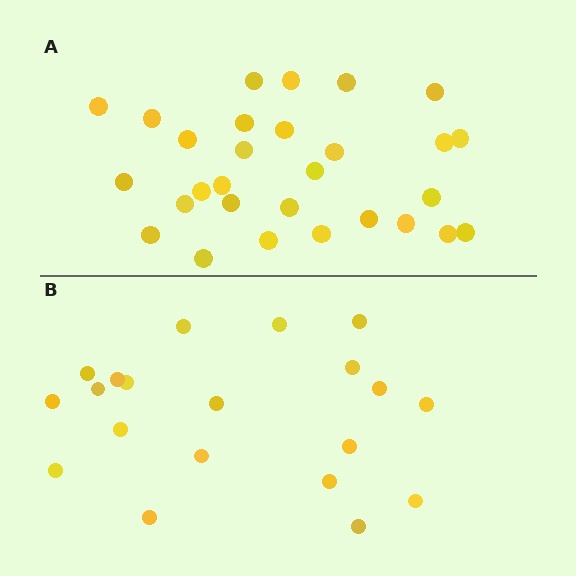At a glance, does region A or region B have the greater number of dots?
Region A (the top region) has more dots.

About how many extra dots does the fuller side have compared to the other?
Region A has roughly 8 or so more dots than region B.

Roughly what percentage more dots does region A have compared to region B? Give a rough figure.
About 45% more.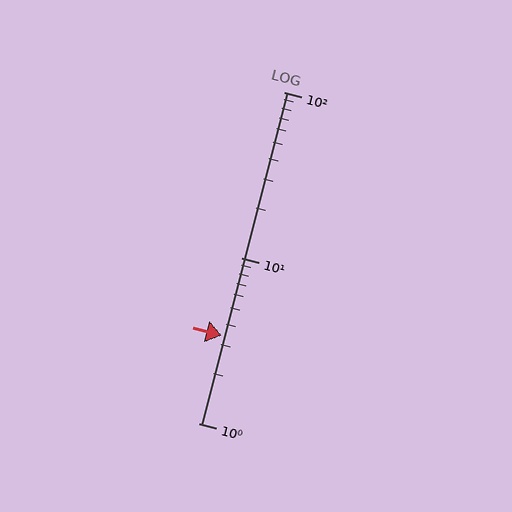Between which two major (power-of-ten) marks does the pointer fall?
The pointer is between 1 and 10.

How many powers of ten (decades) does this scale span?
The scale spans 2 decades, from 1 to 100.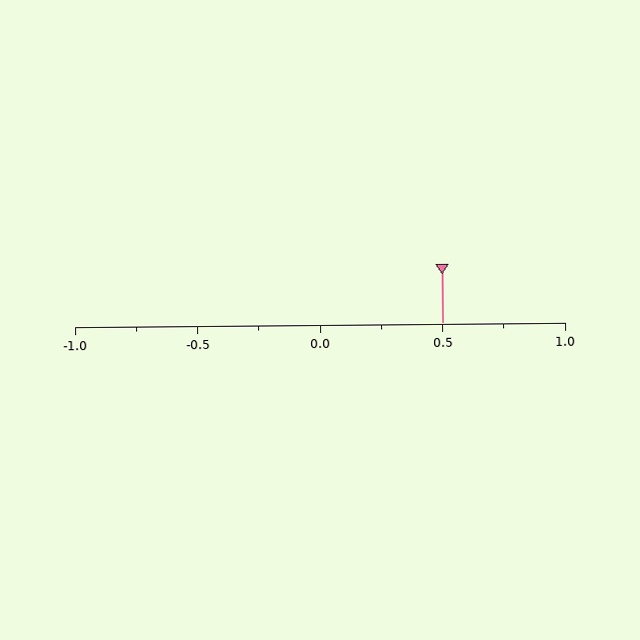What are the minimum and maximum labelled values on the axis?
The axis runs from -1.0 to 1.0.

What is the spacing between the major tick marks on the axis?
The major ticks are spaced 0.5 apart.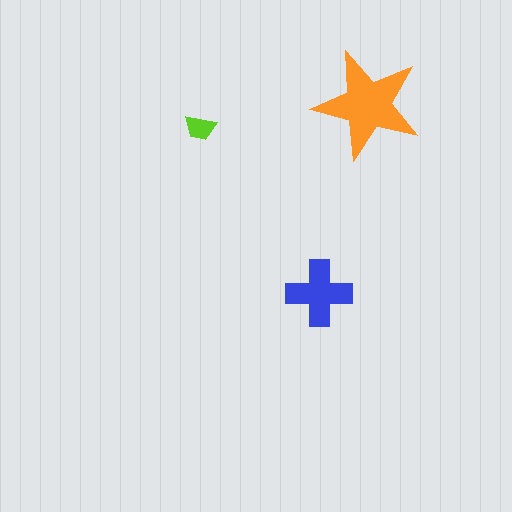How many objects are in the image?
There are 3 objects in the image.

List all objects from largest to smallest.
The orange star, the blue cross, the lime trapezoid.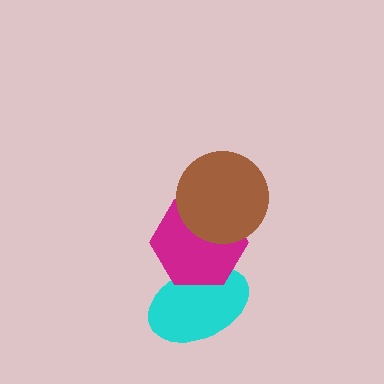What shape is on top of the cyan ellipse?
The magenta hexagon is on top of the cyan ellipse.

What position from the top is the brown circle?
The brown circle is 1st from the top.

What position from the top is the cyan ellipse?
The cyan ellipse is 3rd from the top.